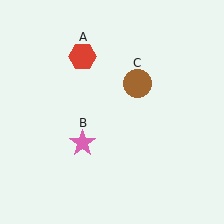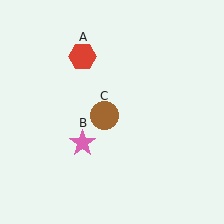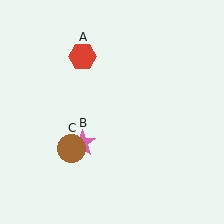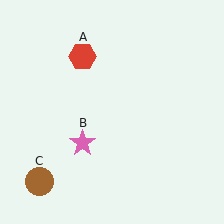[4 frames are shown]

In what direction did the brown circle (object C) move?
The brown circle (object C) moved down and to the left.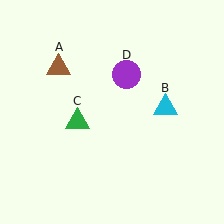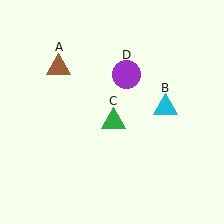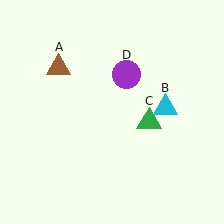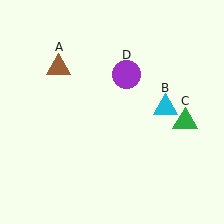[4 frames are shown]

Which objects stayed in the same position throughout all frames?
Brown triangle (object A) and cyan triangle (object B) and purple circle (object D) remained stationary.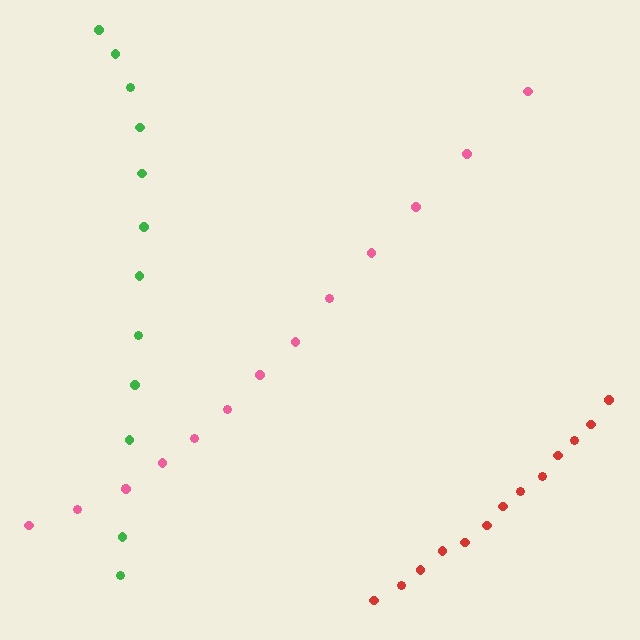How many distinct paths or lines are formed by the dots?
There are 3 distinct paths.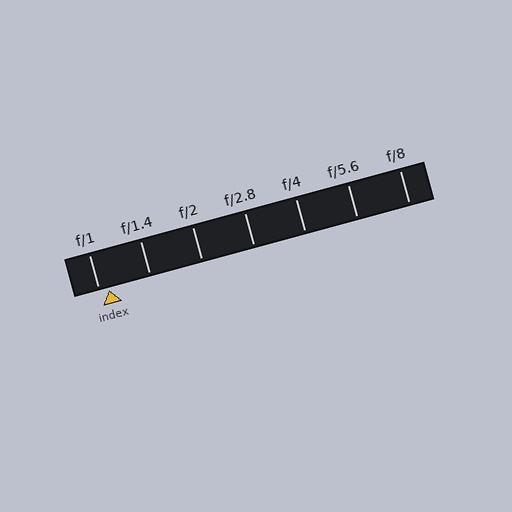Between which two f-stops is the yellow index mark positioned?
The index mark is between f/1 and f/1.4.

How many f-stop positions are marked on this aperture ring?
There are 7 f-stop positions marked.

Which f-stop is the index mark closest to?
The index mark is closest to f/1.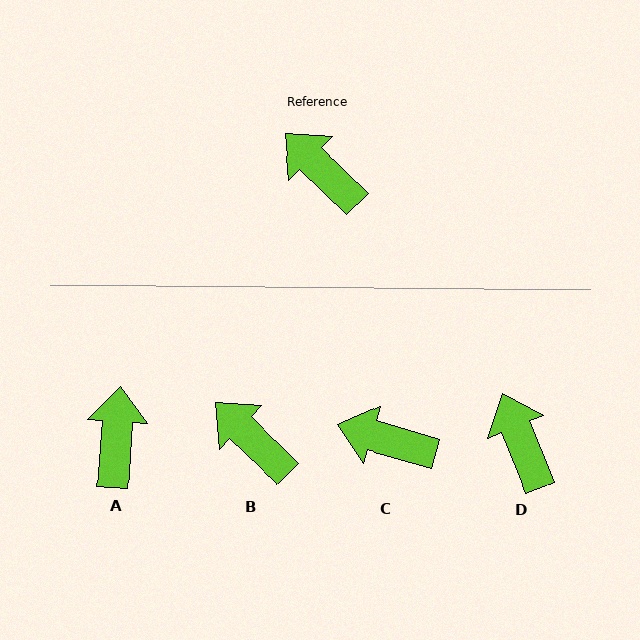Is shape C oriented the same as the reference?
No, it is off by about 28 degrees.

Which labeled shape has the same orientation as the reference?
B.